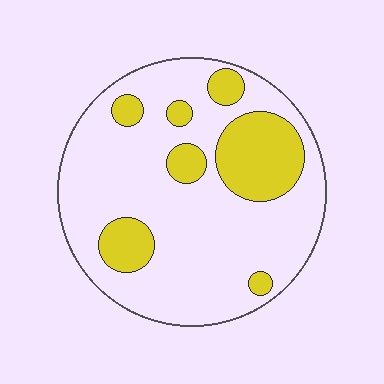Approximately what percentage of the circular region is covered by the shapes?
Approximately 25%.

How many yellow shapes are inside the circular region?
7.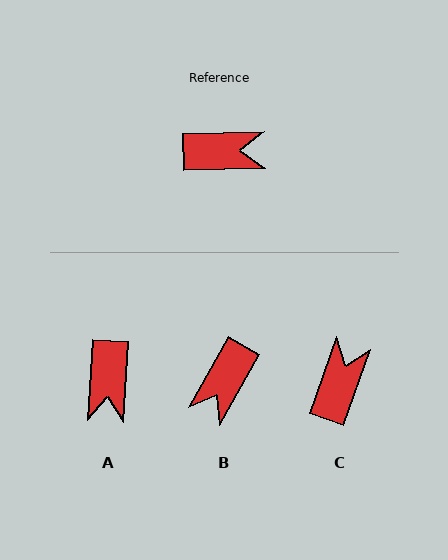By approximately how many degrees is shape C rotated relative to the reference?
Approximately 69 degrees counter-clockwise.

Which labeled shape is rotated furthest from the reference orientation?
B, about 121 degrees away.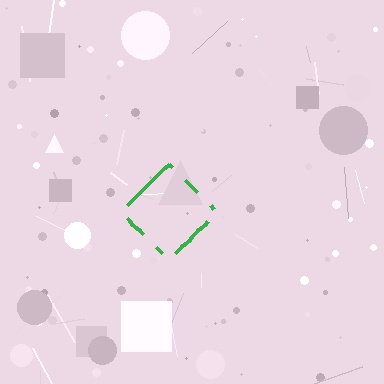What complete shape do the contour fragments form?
The contour fragments form a diamond.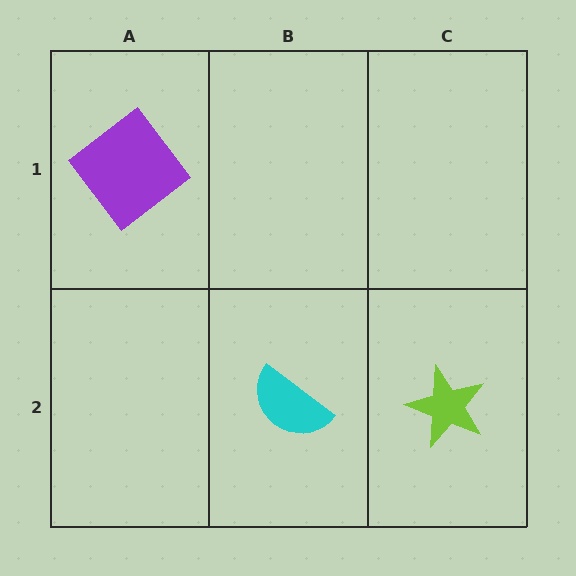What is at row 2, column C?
A lime star.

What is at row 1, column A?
A purple diamond.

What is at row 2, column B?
A cyan semicircle.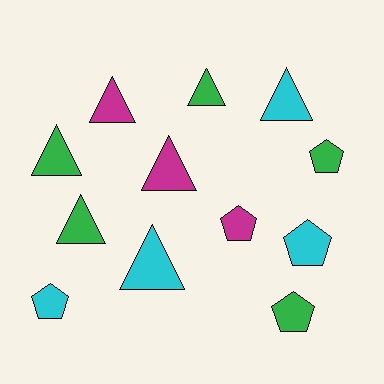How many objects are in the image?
There are 12 objects.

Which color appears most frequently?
Green, with 5 objects.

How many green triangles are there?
There are 3 green triangles.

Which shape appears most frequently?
Triangle, with 7 objects.